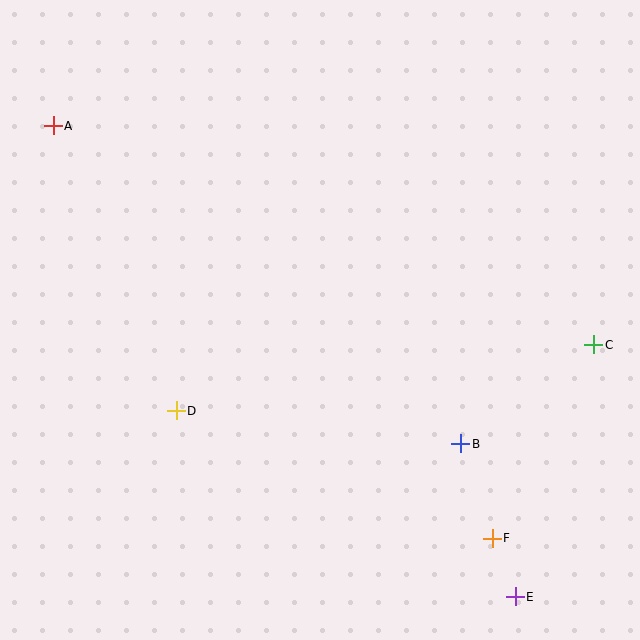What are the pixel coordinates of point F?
Point F is at (492, 538).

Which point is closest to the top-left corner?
Point A is closest to the top-left corner.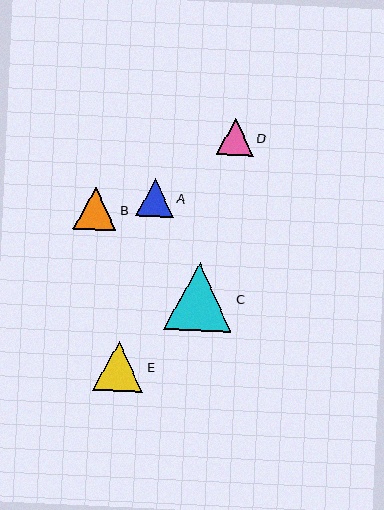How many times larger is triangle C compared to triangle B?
Triangle C is approximately 1.6 times the size of triangle B.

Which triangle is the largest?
Triangle C is the largest with a size of approximately 68 pixels.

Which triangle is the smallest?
Triangle D is the smallest with a size of approximately 37 pixels.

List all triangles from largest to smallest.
From largest to smallest: C, E, B, A, D.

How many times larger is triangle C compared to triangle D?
Triangle C is approximately 1.9 times the size of triangle D.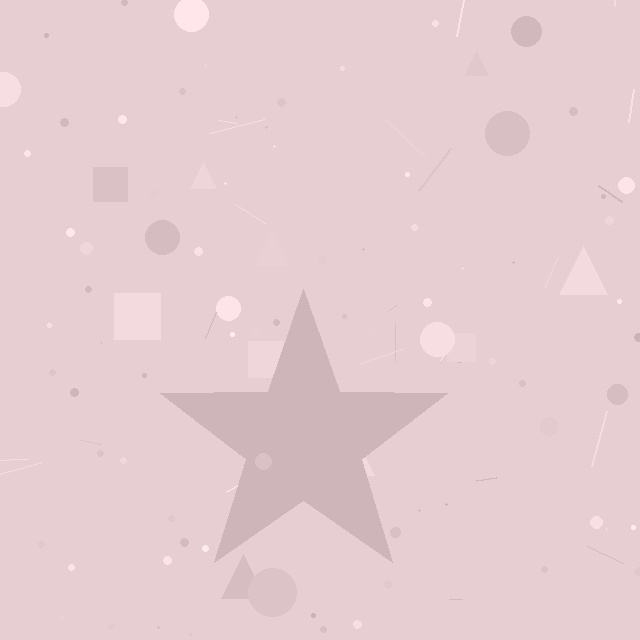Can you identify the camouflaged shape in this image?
The camouflaged shape is a star.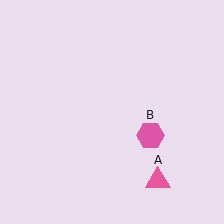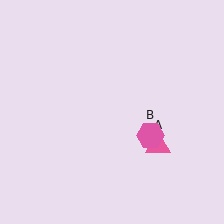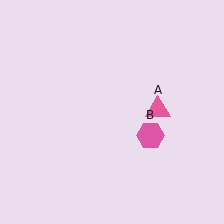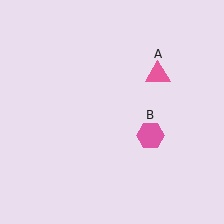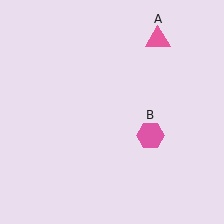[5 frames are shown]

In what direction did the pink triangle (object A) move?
The pink triangle (object A) moved up.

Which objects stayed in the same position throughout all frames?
Pink hexagon (object B) remained stationary.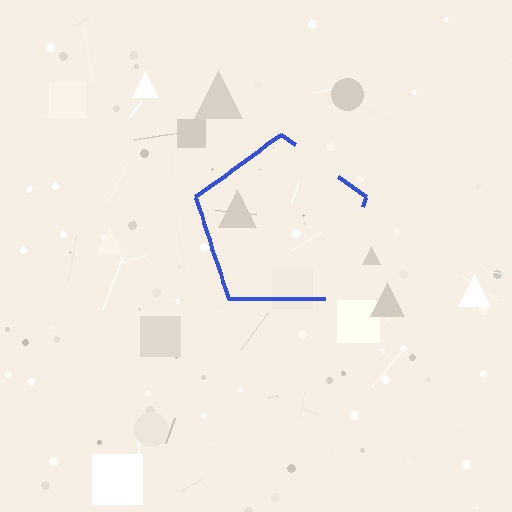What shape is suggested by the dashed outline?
The dashed outline suggests a pentagon.